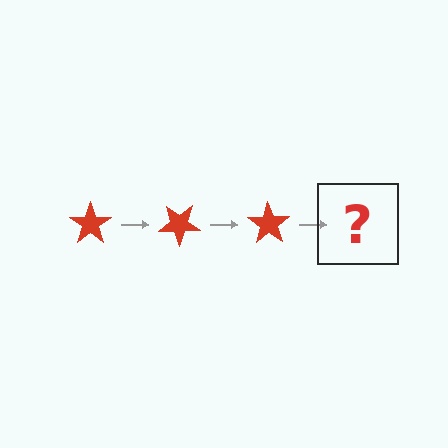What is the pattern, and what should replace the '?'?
The pattern is that the star rotates 35 degrees each step. The '?' should be a red star rotated 105 degrees.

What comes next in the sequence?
The next element should be a red star rotated 105 degrees.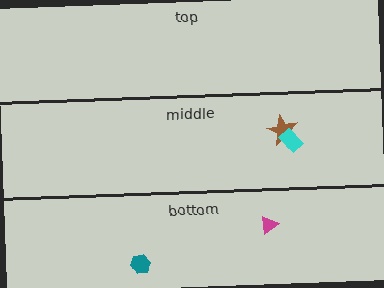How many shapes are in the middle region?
2.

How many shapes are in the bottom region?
2.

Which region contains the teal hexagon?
The bottom region.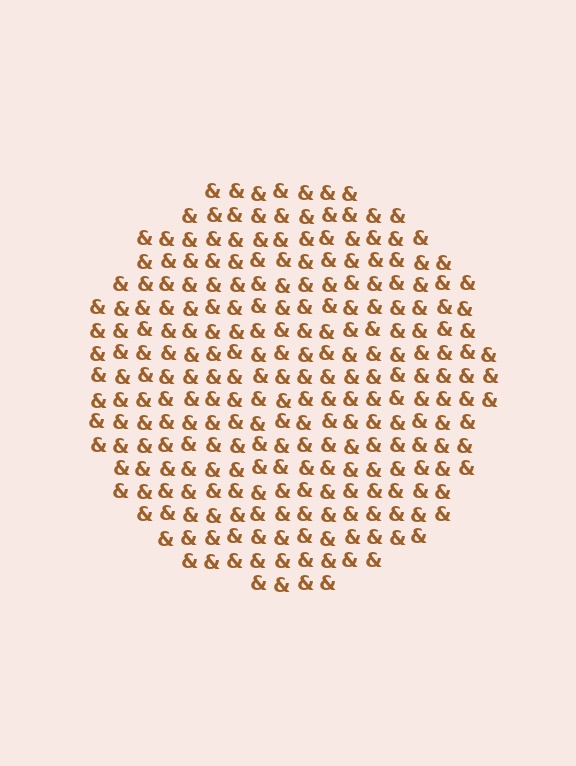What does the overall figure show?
The overall figure shows a circle.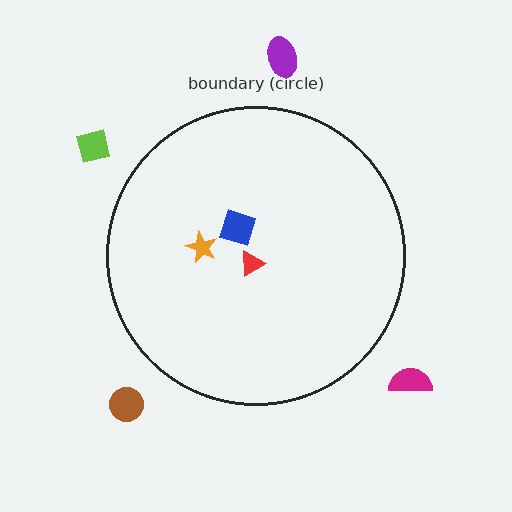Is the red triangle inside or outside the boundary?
Inside.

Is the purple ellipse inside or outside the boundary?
Outside.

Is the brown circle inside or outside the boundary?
Outside.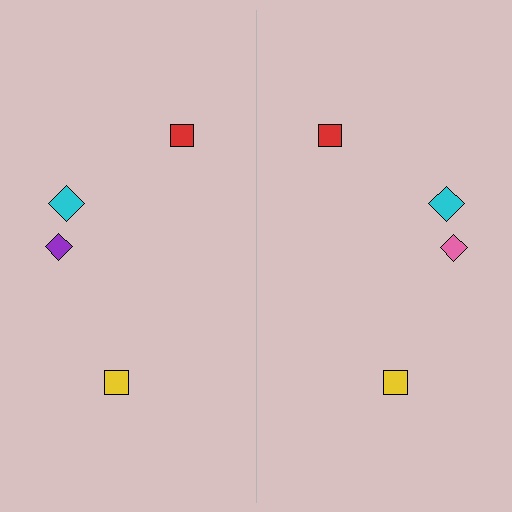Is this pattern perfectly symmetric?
No, the pattern is not perfectly symmetric. The pink diamond on the right side breaks the symmetry — its mirror counterpart is purple.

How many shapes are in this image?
There are 8 shapes in this image.